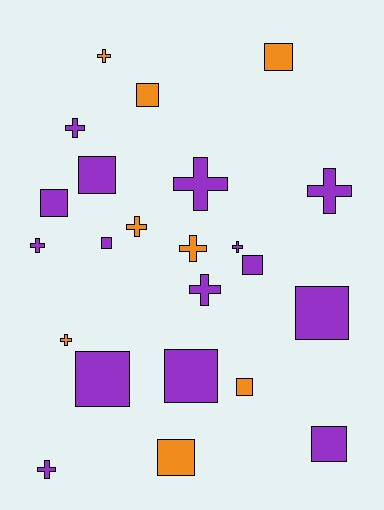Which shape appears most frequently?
Square, with 12 objects.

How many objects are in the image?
There are 23 objects.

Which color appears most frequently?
Purple, with 15 objects.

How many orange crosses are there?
There are 4 orange crosses.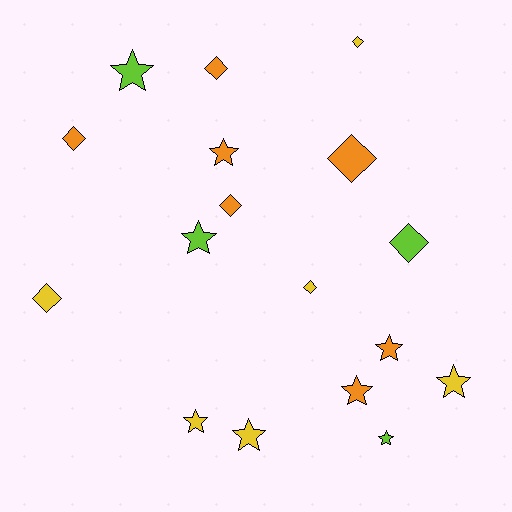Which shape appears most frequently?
Star, with 9 objects.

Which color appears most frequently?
Orange, with 7 objects.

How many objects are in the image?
There are 17 objects.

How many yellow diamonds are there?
There are 3 yellow diamonds.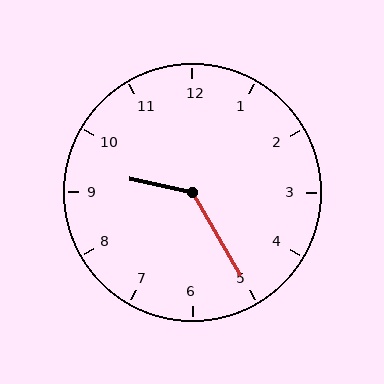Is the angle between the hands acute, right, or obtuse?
It is obtuse.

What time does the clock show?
9:25.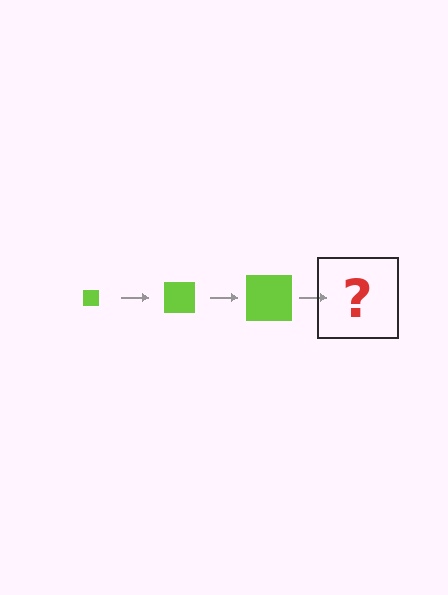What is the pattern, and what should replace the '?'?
The pattern is that the square gets progressively larger each step. The '?' should be a lime square, larger than the previous one.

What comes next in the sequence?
The next element should be a lime square, larger than the previous one.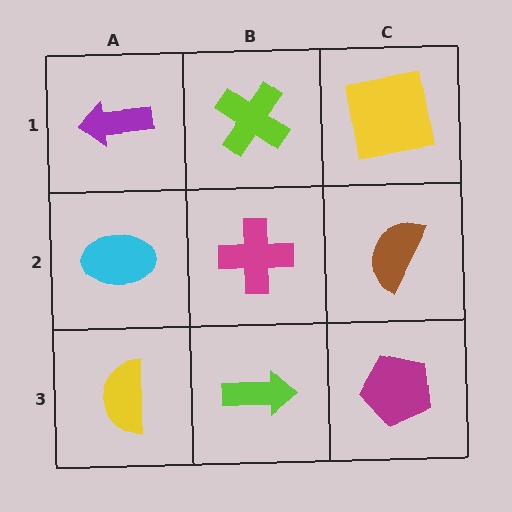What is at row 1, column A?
A purple arrow.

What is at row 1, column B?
A lime cross.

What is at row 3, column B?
A lime arrow.